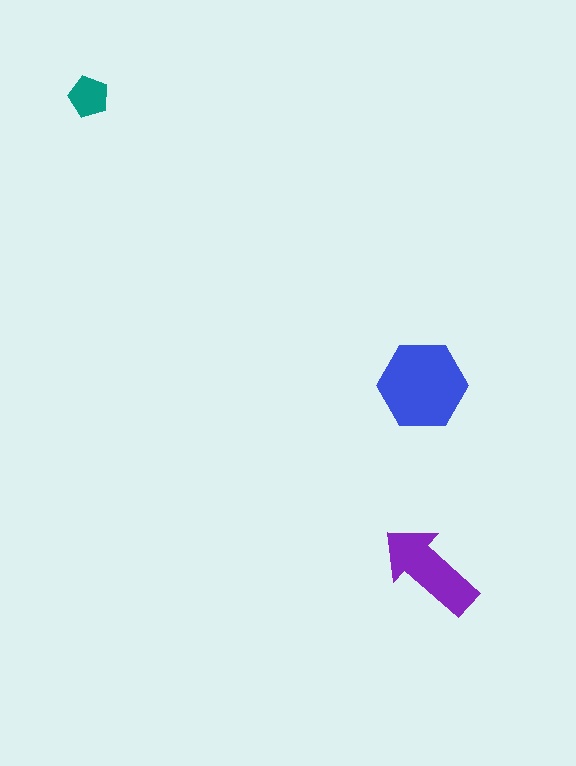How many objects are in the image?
There are 3 objects in the image.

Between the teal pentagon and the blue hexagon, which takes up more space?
The blue hexagon.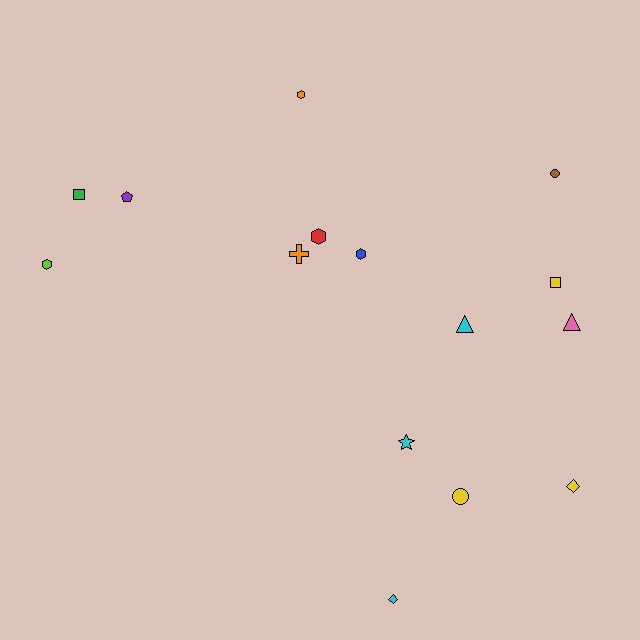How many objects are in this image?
There are 15 objects.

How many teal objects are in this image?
There are no teal objects.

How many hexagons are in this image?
There are 4 hexagons.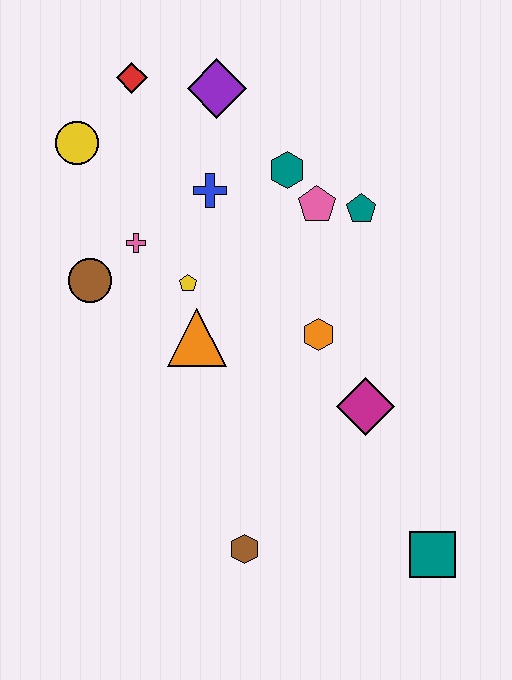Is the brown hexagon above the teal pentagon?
No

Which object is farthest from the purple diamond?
The teal square is farthest from the purple diamond.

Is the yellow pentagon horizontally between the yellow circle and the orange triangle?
Yes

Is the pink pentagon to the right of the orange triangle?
Yes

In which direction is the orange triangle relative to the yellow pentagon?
The orange triangle is below the yellow pentagon.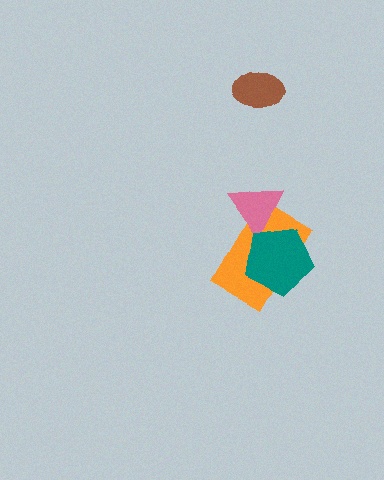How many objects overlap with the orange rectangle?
2 objects overlap with the orange rectangle.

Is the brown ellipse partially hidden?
No, no other shape covers it.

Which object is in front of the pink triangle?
The teal pentagon is in front of the pink triangle.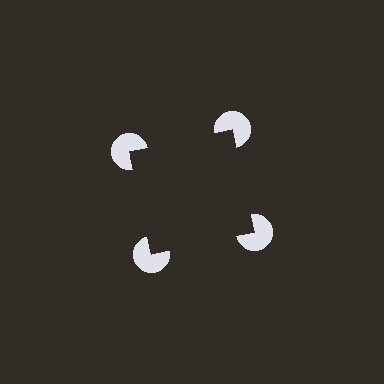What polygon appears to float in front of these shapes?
An illusory square — its edges are inferred from the aligned wedge cuts in the pac-man discs, not physically drawn.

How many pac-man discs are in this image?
There are 4 — one at each vertex of the illusory square.